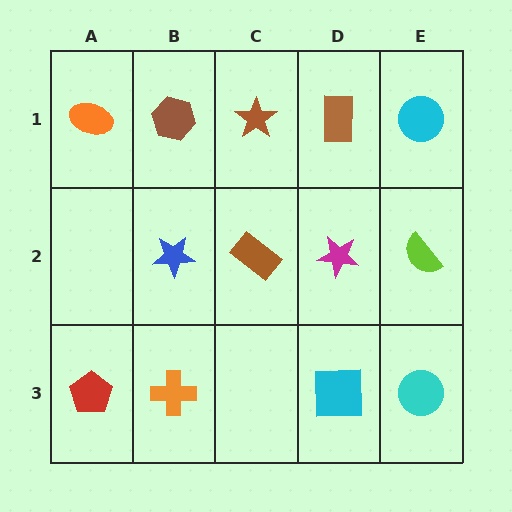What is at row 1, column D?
A brown rectangle.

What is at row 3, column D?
A cyan square.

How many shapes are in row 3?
4 shapes.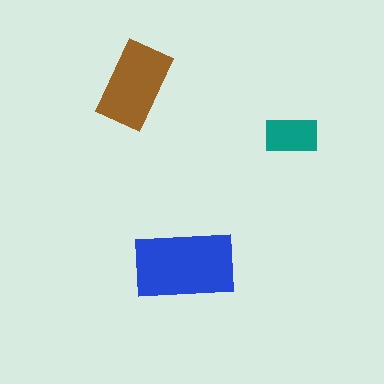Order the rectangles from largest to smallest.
the blue one, the brown one, the teal one.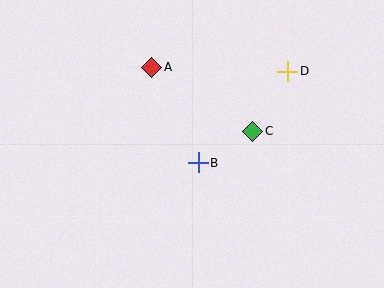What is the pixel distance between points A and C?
The distance between A and C is 120 pixels.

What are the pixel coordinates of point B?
Point B is at (198, 163).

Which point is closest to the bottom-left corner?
Point B is closest to the bottom-left corner.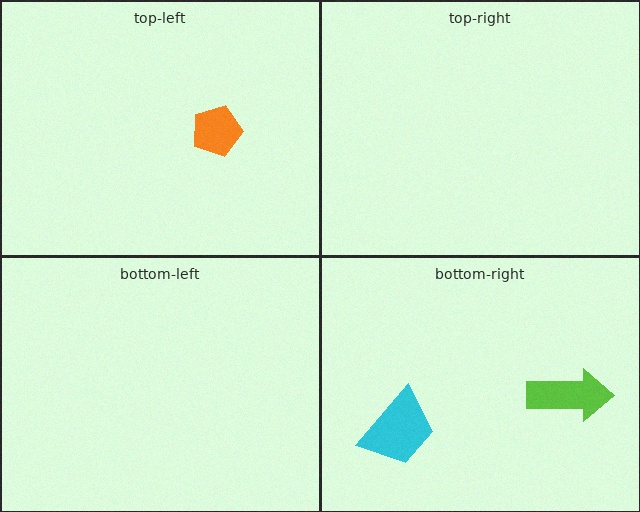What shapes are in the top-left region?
The orange pentagon.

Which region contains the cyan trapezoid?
The bottom-right region.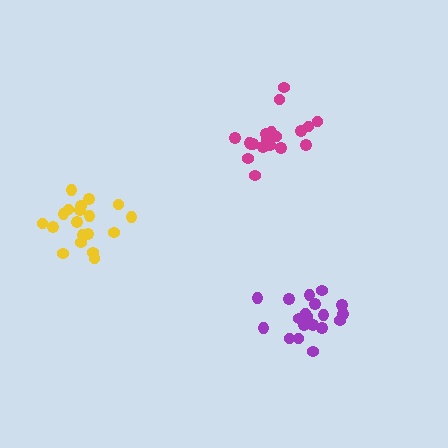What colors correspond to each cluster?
The clusters are colored: yellow, magenta, purple.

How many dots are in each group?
Group 1: 19 dots, Group 2: 20 dots, Group 3: 20 dots (59 total).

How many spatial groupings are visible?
There are 3 spatial groupings.